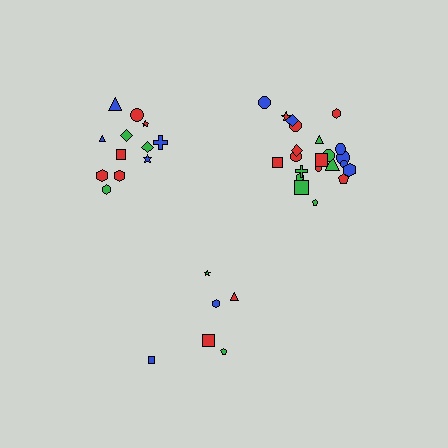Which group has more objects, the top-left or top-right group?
The top-right group.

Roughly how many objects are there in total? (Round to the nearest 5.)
Roughly 40 objects in total.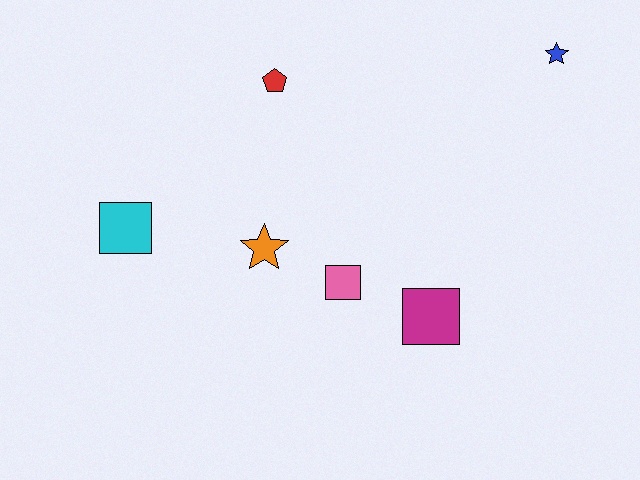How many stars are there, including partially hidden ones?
There are 2 stars.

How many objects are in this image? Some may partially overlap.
There are 6 objects.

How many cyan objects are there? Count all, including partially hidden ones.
There is 1 cyan object.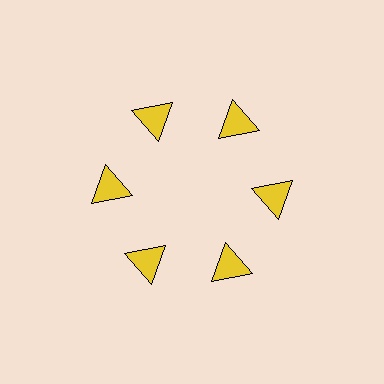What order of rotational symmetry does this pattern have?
This pattern has 6-fold rotational symmetry.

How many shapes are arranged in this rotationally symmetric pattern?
There are 6 shapes, arranged in 6 groups of 1.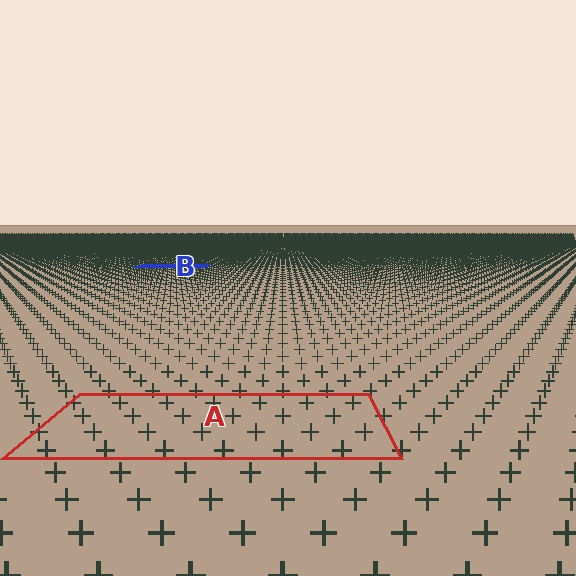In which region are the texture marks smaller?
The texture marks are smaller in region B, because it is farther away.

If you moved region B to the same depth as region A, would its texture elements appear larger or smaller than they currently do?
They would appear larger. At a closer depth, the same texture elements are projected at a bigger on-screen size.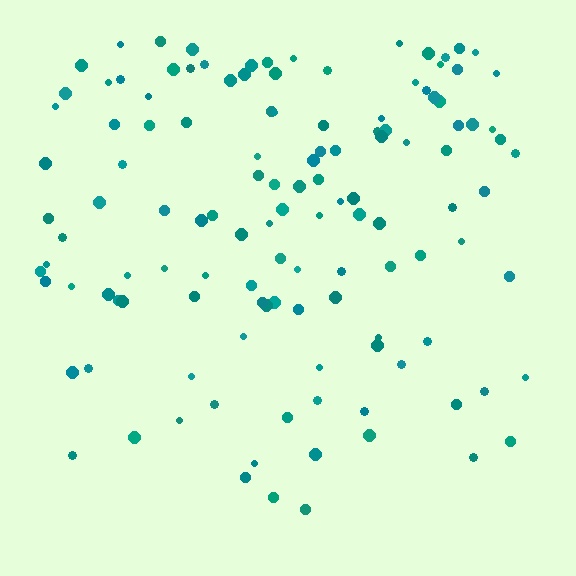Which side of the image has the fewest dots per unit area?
The bottom.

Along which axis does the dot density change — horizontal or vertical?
Vertical.